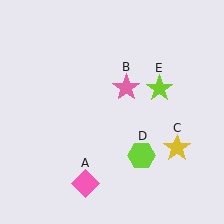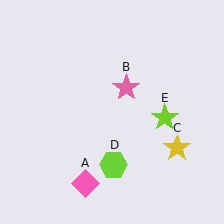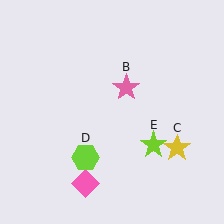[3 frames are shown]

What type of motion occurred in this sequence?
The lime hexagon (object D), lime star (object E) rotated clockwise around the center of the scene.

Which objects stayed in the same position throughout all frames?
Pink diamond (object A) and pink star (object B) and yellow star (object C) remained stationary.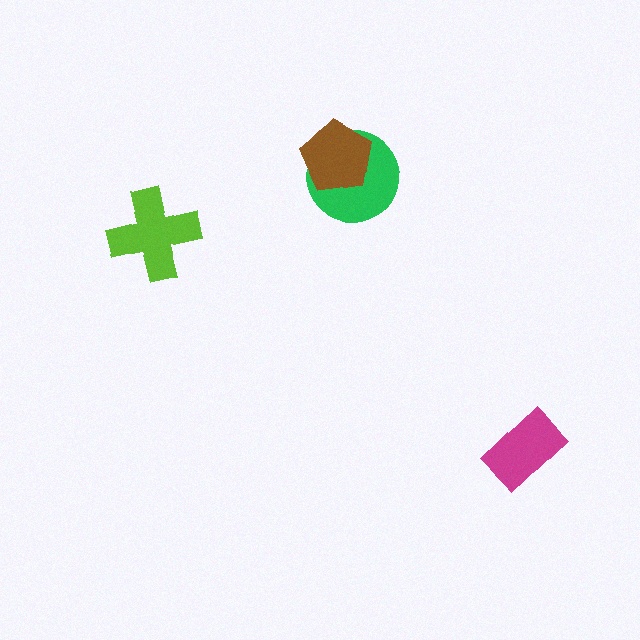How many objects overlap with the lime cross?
0 objects overlap with the lime cross.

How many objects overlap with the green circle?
1 object overlaps with the green circle.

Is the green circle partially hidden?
Yes, it is partially covered by another shape.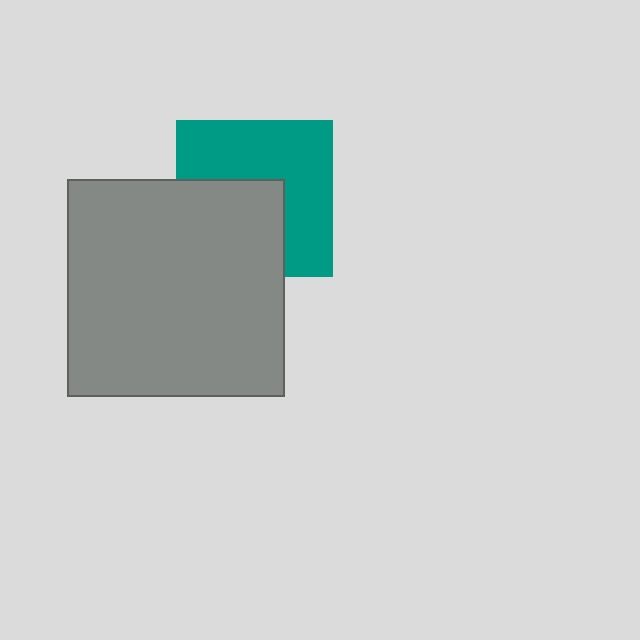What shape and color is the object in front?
The object in front is a gray square.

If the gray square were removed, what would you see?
You would see the complete teal square.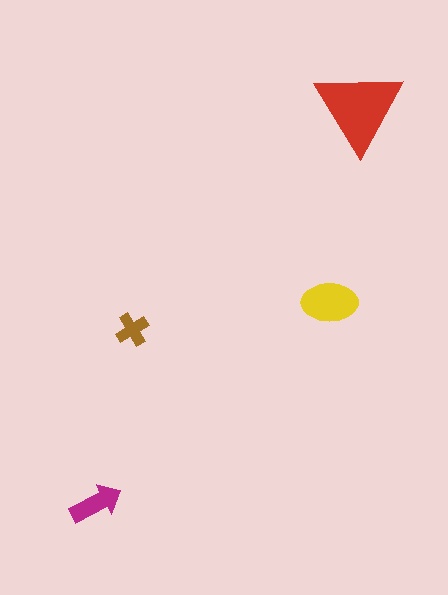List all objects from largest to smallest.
The red triangle, the yellow ellipse, the magenta arrow, the brown cross.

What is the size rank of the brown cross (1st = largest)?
4th.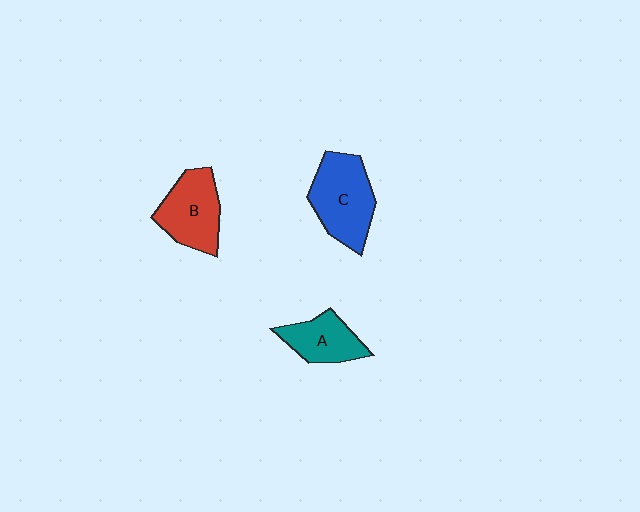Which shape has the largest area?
Shape C (blue).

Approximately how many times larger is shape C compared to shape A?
Approximately 1.5 times.